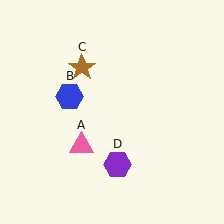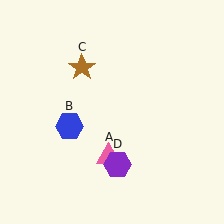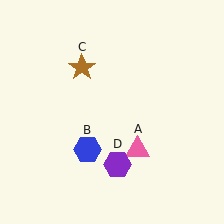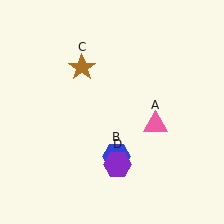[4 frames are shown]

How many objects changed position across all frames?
2 objects changed position: pink triangle (object A), blue hexagon (object B).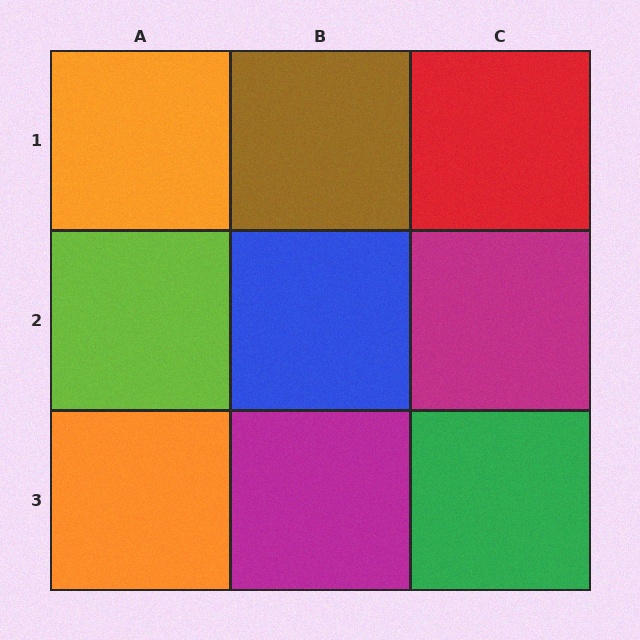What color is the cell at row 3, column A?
Orange.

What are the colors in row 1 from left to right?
Orange, brown, red.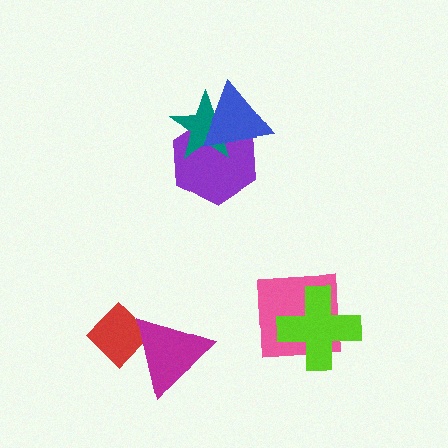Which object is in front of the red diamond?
The magenta triangle is in front of the red diamond.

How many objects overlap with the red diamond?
1 object overlaps with the red diamond.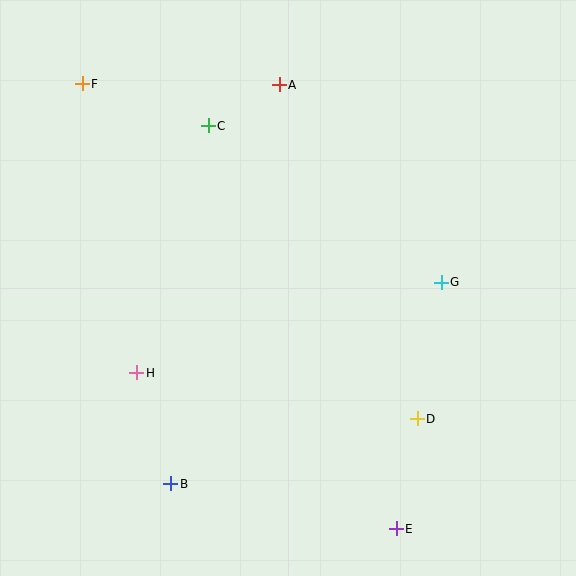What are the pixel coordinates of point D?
Point D is at (417, 419).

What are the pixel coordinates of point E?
Point E is at (396, 529).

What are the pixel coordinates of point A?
Point A is at (279, 85).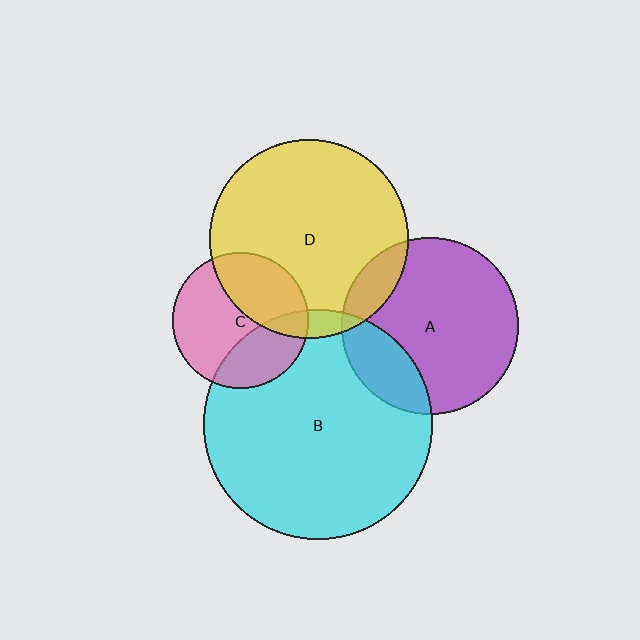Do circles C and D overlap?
Yes.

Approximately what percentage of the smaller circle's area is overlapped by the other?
Approximately 35%.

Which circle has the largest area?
Circle B (cyan).